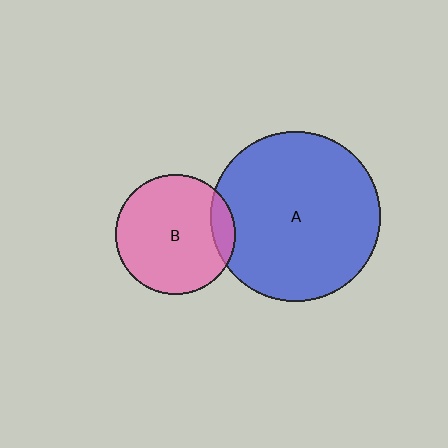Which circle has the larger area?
Circle A (blue).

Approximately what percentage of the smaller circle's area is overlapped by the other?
Approximately 10%.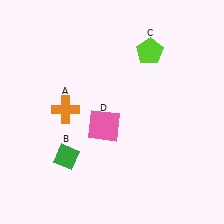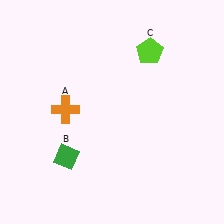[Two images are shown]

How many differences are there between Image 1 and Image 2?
There is 1 difference between the two images.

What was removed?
The pink square (D) was removed in Image 2.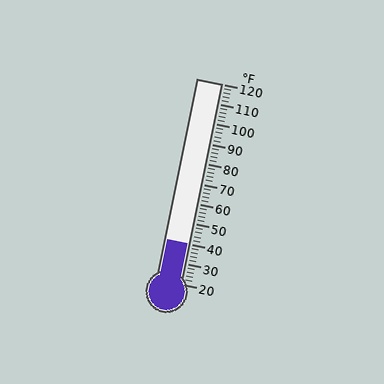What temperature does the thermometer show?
The thermometer shows approximately 40°F.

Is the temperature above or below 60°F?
The temperature is below 60°F.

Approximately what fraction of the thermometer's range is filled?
The thermometer is filled to approximately 20% of its range.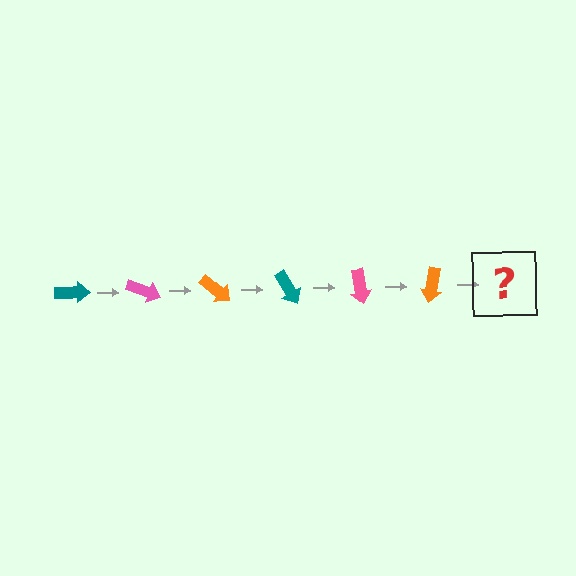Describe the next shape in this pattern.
It should be a teal arrow, rotated 120 degrees from the start.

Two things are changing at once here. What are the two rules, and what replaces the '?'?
The two rules are that it rotates 20 degrees each step and the color cycles through teal, pink, and orange. The '?' should be a teal arrow, rotated 120 degrees from the start.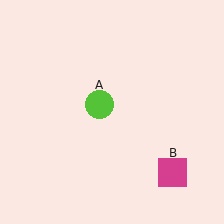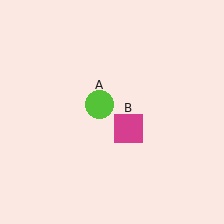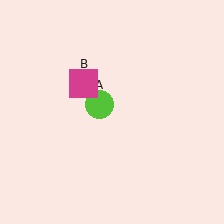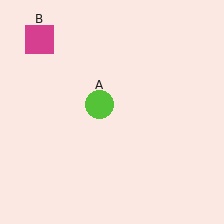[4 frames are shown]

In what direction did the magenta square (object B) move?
The magenta square (object B) moved up and to the left.